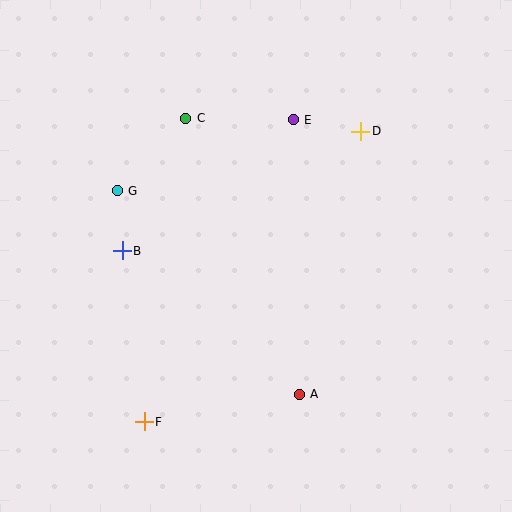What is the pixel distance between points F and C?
The distance between F and C is 306 pixels.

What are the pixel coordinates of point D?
Point D is at (361, 131).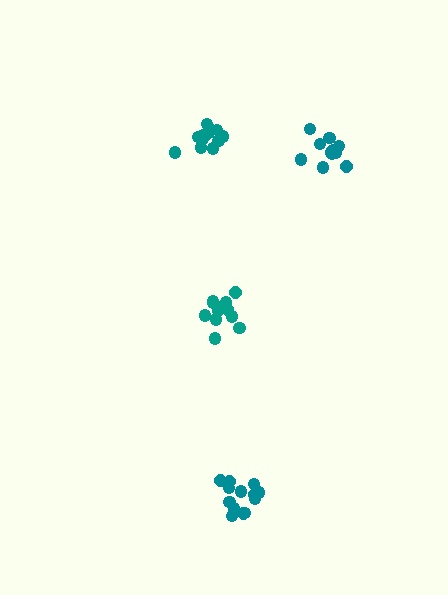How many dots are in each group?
Group 1: 11 dots, Group 2: 13 dots, Group 3: 13 dots, Group 4: 14 dots (51 total).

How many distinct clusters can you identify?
There are 4 distinct clusters.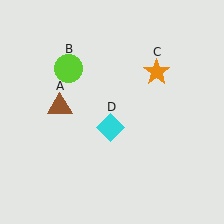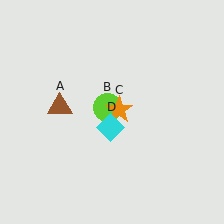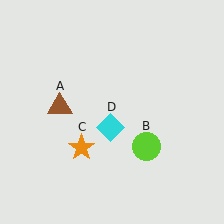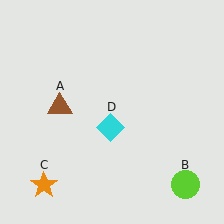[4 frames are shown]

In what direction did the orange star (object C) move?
The orange star (object C) moved down and to the left.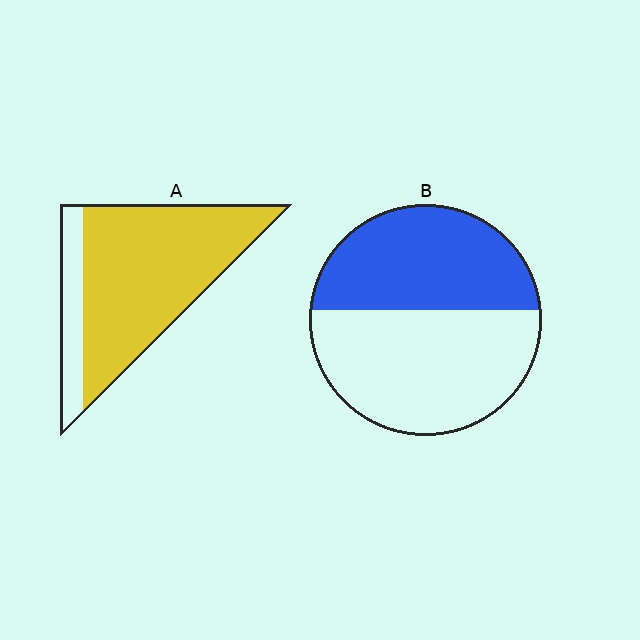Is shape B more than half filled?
No.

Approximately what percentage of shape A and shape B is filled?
A is approximately 80% and B is approximately 45%.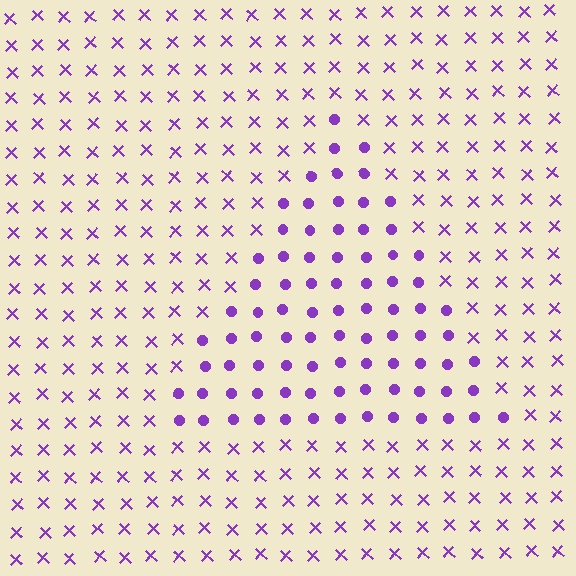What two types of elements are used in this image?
The image uses circles inside the triangle region and X marks outside it.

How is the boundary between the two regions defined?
The boundary is defined by a change in element shape: circles inside vs. X marks outside. All elements share the same color and spacing.